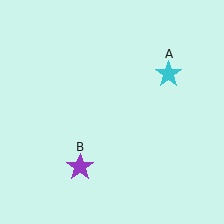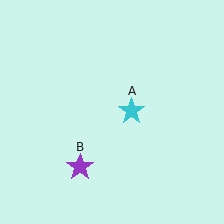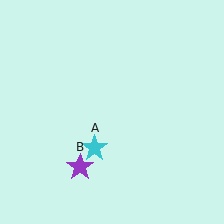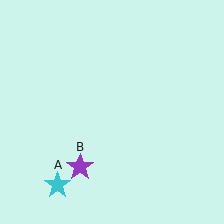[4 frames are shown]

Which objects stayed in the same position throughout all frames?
Purple star (object B) remained stationary.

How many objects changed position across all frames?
1 object changed position: cyan star (object A).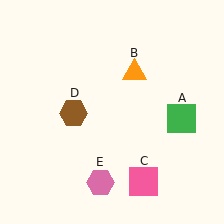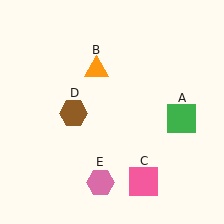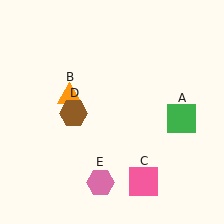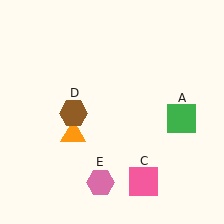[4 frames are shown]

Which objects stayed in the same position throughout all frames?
Green square (object A) and pink square (object C) and brown hexagon (object D) and pink hexagon (object E) remained stationary.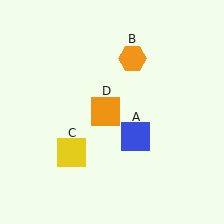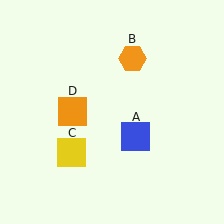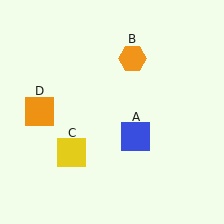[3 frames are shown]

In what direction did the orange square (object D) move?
The orange square (object D) moved left.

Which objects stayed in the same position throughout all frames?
Blue square (object A) and orange hexagon (object B) and yellow square (object C) remained stationary.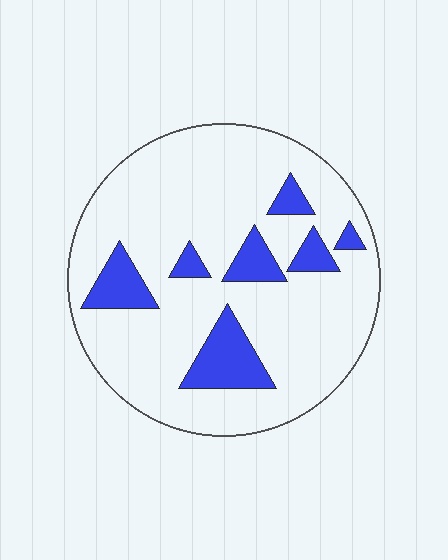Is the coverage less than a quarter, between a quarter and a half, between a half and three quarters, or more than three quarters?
Less than a quarter.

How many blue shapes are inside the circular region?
7.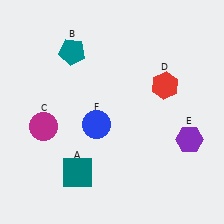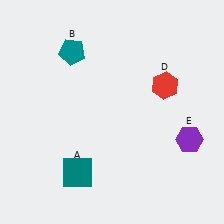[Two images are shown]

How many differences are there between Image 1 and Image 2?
There are 2 differences between the two images.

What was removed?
The blue circle (F), the magenta circle (C) were removed in Image 2.